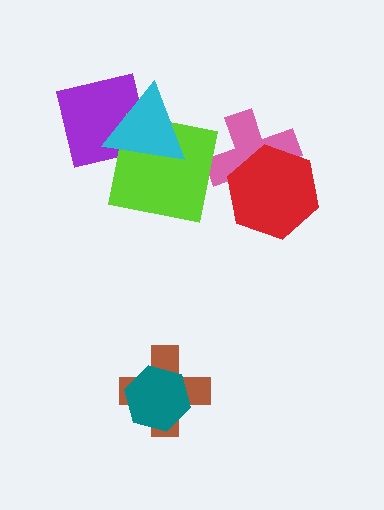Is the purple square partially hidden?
Yes, it is partially covered by another shape.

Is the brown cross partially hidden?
Yes, it is partially covered by another shape.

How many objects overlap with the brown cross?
1 object overlaps with the brown cross.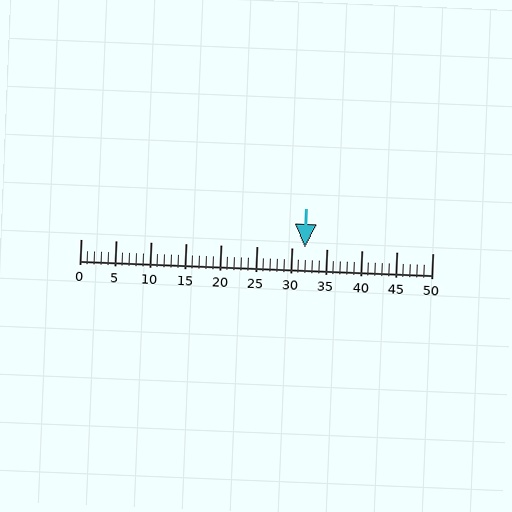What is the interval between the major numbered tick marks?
The major tick marks are spaced 5 units apart.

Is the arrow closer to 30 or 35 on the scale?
The arrow is closer to 30.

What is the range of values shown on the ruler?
The ruler shows values from 0 to 50.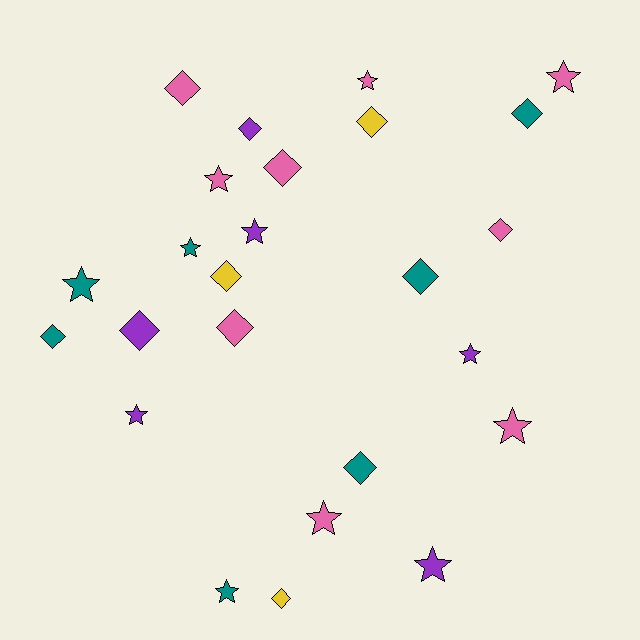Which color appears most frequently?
Pink, with 9 objects.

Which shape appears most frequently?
Diamond, with 13 objects.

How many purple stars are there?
There are 4 purple stars.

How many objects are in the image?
There are 25 objects.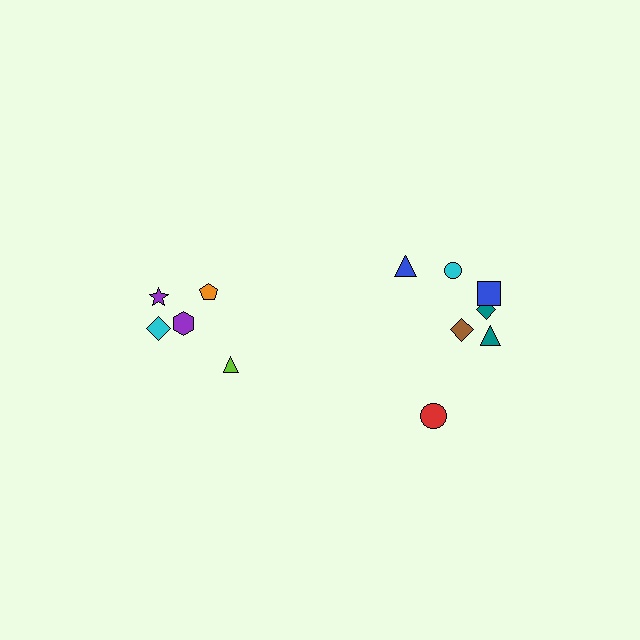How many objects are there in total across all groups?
There are 12 objects.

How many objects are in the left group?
There are 5 objects.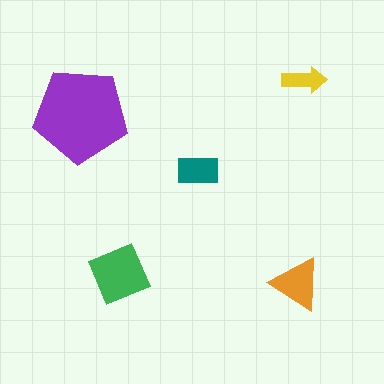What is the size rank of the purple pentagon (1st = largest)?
1st.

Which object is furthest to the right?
The yellow arrow is rightmost.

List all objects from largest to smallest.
The purple pentagon, the green square, the orange triangle, the teal rectangle, the yellow arrow.